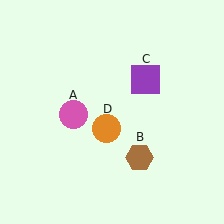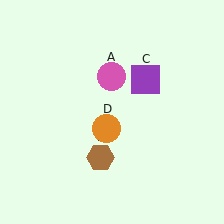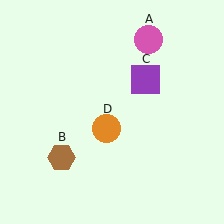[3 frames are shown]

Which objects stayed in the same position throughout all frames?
Purple square (object C) and orange circle (object D) remained stationary.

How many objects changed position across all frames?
2 objects changed position: pink circle (object A), brown hexagon (object B).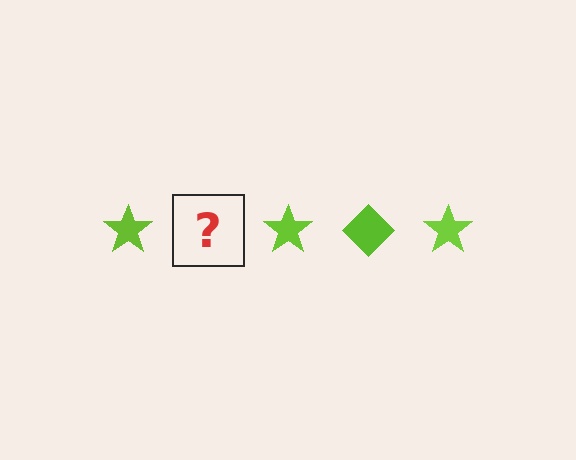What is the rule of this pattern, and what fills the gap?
The rule is that the pattern cycles through star, diamond shapes in lime. The gap should be filled with a lime diamond.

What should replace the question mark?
The question mark should be replaced with a lime diamond.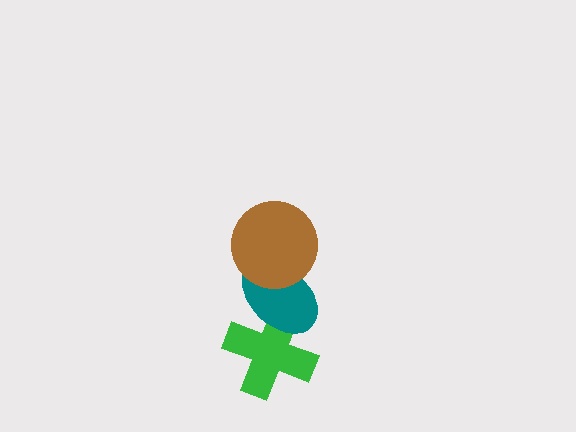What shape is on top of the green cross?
The teal ellipse is on top of the green cross.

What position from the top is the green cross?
The green cross is 3rd from the top.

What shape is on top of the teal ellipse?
The brown circle is on top of the teal ellipse.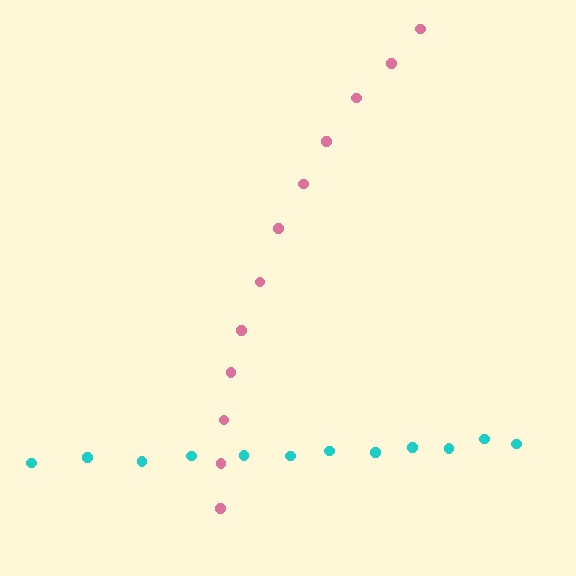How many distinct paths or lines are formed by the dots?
There are 2 distinct paths.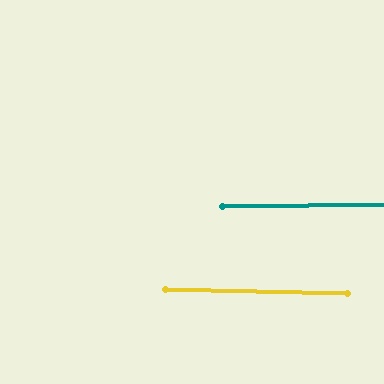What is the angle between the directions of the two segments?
Approximately 2 degrees.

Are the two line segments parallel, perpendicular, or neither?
Parallel — their directions differ by only 1.9°.